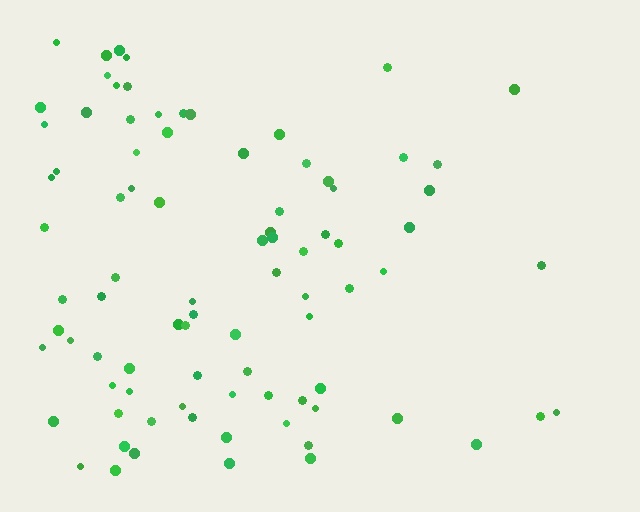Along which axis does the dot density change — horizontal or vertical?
Horizontal.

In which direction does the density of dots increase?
From right to left, with the left side densest.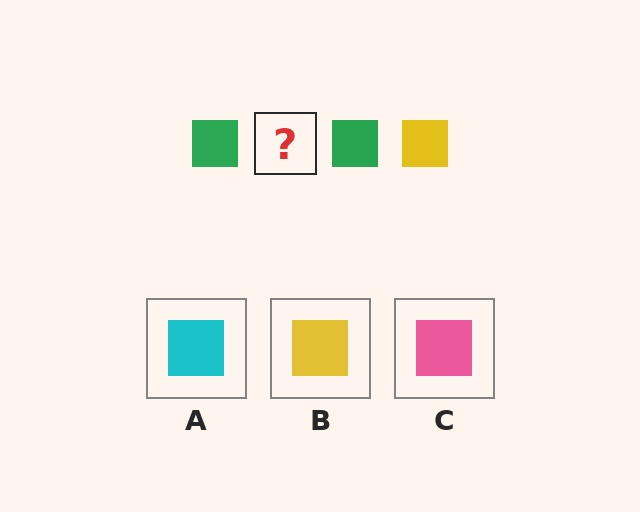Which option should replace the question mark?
Option B.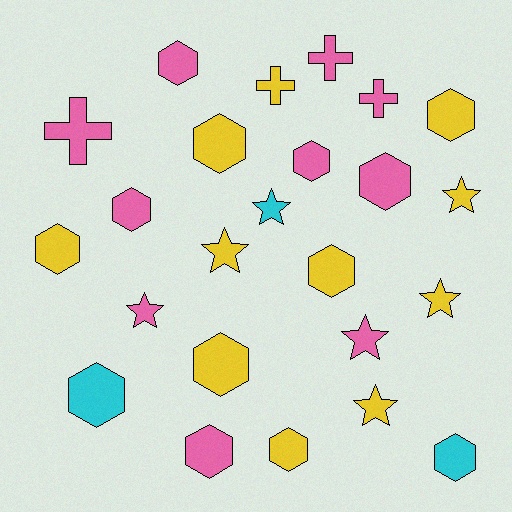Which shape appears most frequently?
Hexagon, with 13 objects.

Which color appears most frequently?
Yellow, with 11 objects.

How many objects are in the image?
There are 24 objects.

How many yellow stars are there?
There are 4 yellow stars.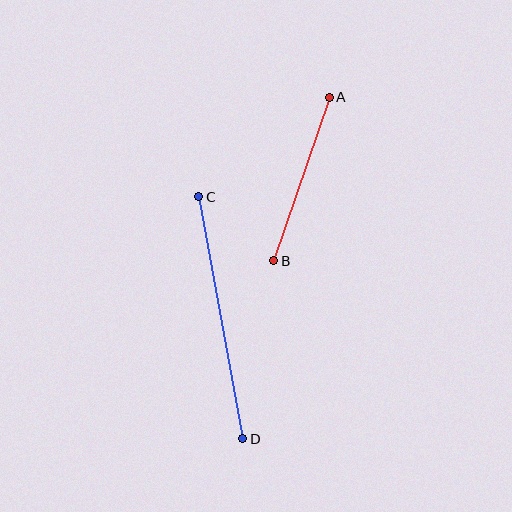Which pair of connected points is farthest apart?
Points C and D are farthest apart.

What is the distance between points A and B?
The distance is approximately 172 pixels.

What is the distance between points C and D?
The distance is approximately 246 pixels.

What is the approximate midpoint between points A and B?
The midpoint is at approximately (302, 179) pixels.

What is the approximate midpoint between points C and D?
The midpoint is at approximately (221, 318) pixels.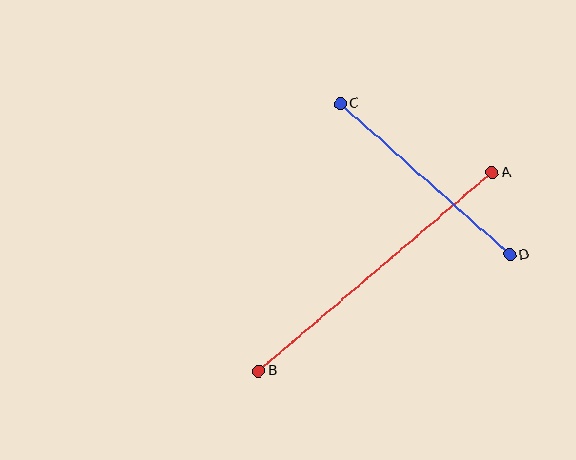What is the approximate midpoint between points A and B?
The midpoint is at approximately (375, 272) pixels.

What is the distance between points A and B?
The distance is approximately 306 pixels.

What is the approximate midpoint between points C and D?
The midpoint is at approximately (425, 179) pixels.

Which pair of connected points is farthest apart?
Points A and B are farthest apart.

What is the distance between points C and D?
The distance is approximately 227 pixels.